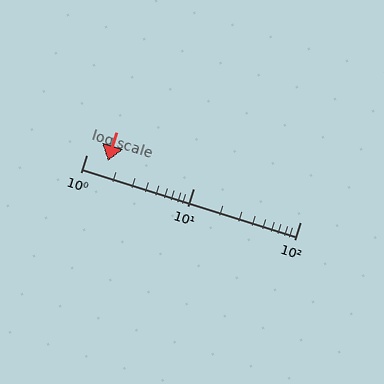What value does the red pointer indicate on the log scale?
The pointer indicates approximately 1.6.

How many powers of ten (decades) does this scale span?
The scale spans 2 decades, from 1 to 100.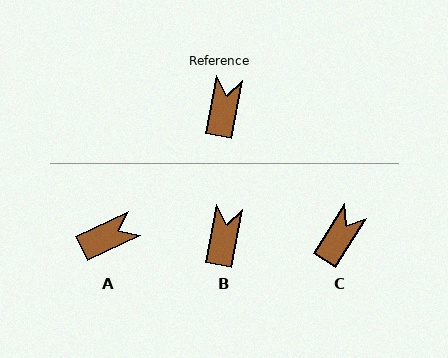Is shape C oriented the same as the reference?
No, it is off by about 22 degrees.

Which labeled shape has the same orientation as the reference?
B.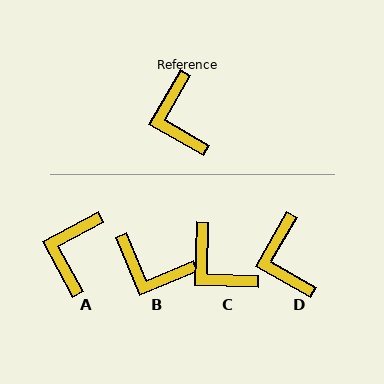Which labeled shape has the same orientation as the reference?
D.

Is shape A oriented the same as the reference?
No, it is off by about 32 degrees.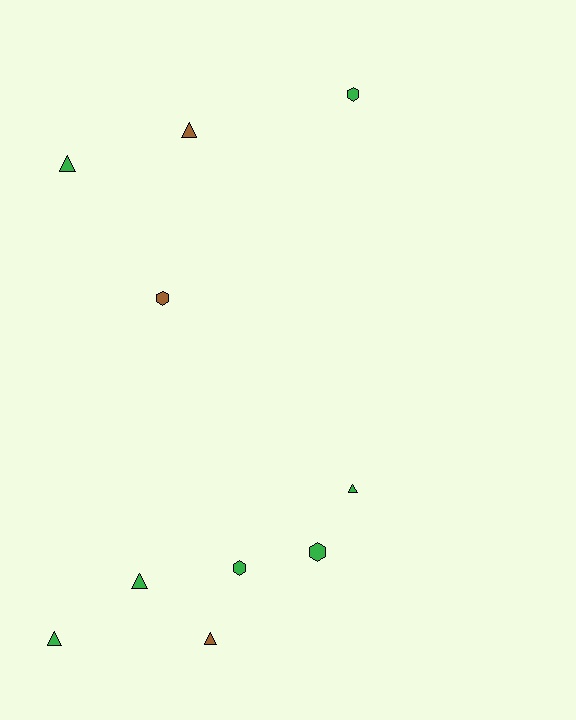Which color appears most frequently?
Green, with 7 objects.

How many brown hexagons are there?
There is 1 brown hexagon.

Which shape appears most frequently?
Triangle, with 6 objects.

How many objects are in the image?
There are 10 objects.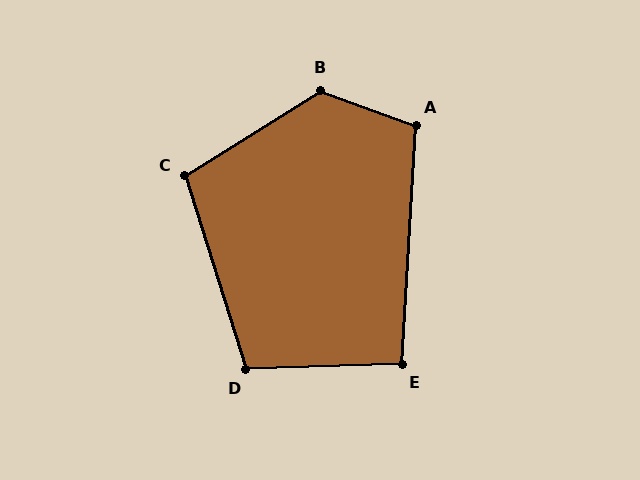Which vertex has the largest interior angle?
B, at approximately 128 degrees.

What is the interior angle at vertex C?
Approximately 105 degrees (obtuse).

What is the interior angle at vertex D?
Approximately 106 degrees (obtuse).